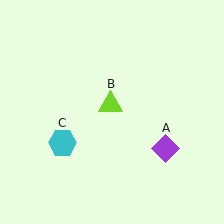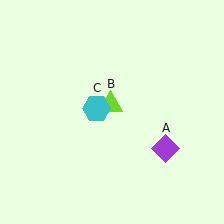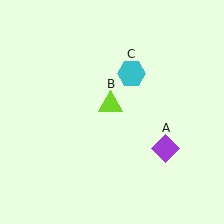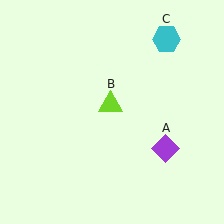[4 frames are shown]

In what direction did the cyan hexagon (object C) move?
The cyan hexagon (object C) moved up and to the right.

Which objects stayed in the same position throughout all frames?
Purple diamond (object A) and lime triangle (object B) remained stationary.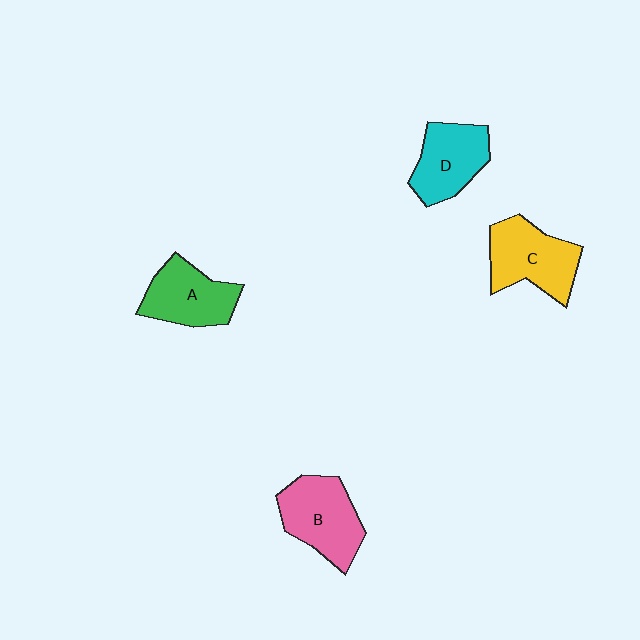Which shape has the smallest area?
Shape D (cyan).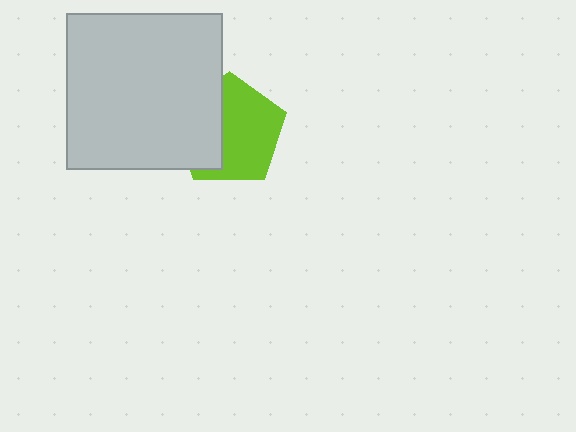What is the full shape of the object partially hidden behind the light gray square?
The partially hidden object is a lime pentagon.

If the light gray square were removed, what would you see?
You would see the complete lime pentagon.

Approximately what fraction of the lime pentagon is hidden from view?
Roughly 39% of the lime pentagon is hidden behind the light gray square.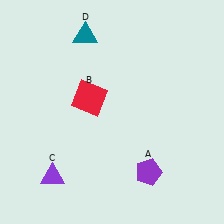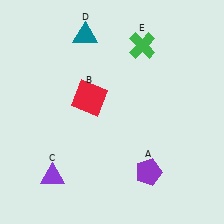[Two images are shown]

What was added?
A green cross (E) was added in Image 2.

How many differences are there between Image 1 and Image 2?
There is 1 difference between the two images.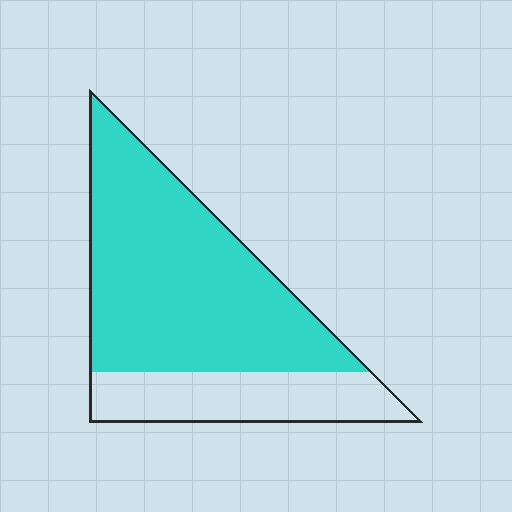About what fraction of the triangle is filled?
About three quarters (3/4).